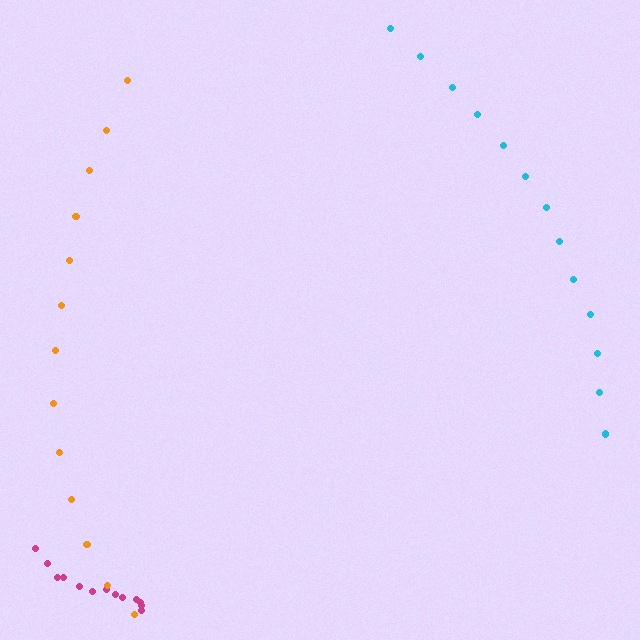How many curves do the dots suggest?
There are 3 distinct paths.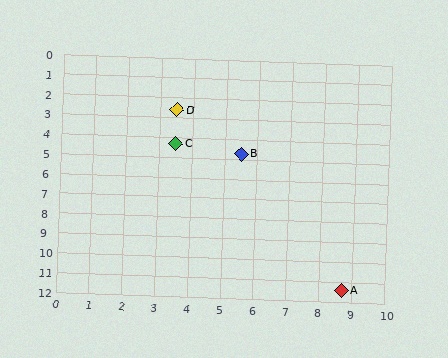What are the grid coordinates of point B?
Point B is at approximately (5.5, 4.7).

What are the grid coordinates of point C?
Point C is at approximately (3.5, 4.3).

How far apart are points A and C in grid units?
Points A and C are about 8.8 grid units apart.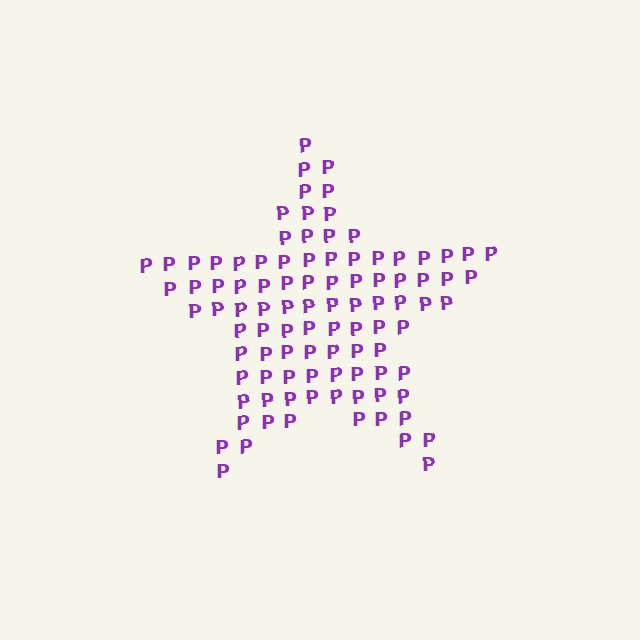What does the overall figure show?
The overall figure shows a star.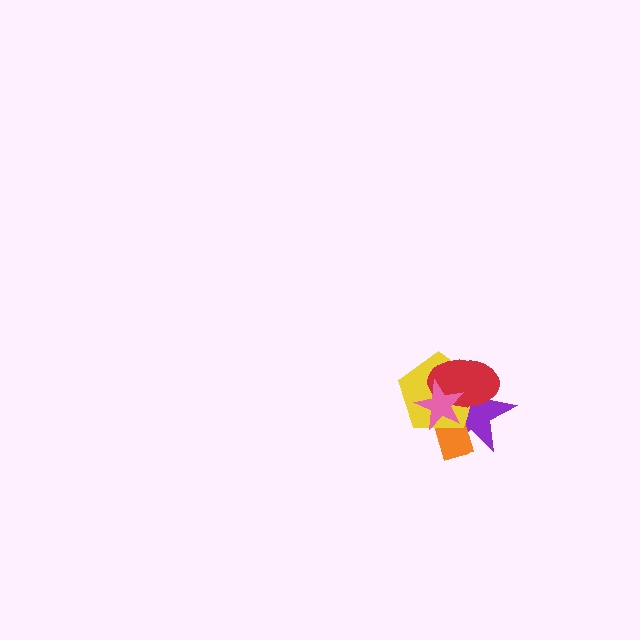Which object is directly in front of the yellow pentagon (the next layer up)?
The red ellipse is directly in front of the yellow pentagon.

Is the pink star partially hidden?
No, no other shape covers it.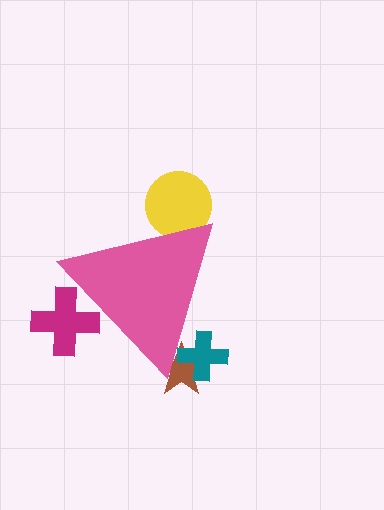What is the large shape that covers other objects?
A pink triangle.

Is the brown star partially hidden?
Yes, the brown star is partially hidden behind the pink triangle.